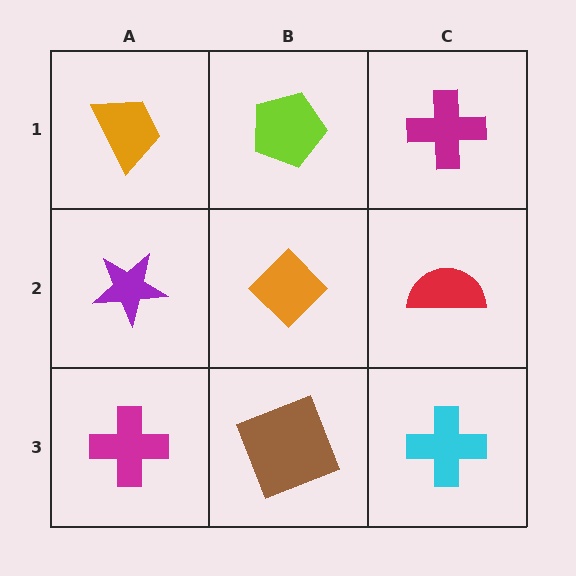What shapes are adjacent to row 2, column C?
A magenta cross (row 1, column C), a cyan cross (row 3, column C), an orange diamond (row 2, column B).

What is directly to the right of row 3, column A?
A brown square.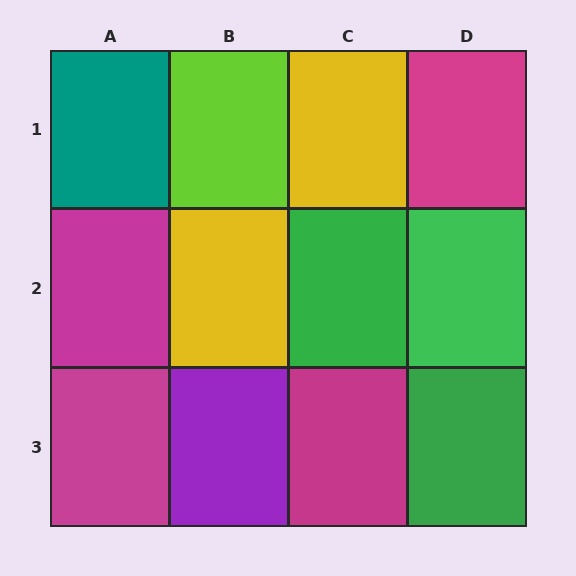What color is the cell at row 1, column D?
Magenta.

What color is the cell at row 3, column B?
Purple.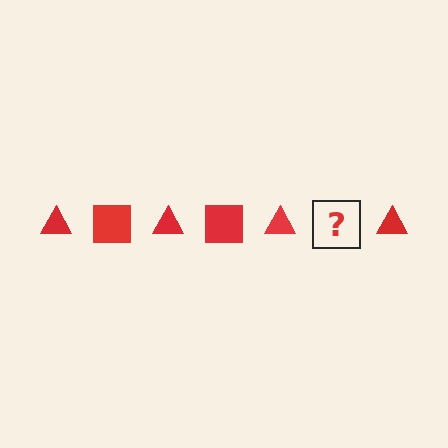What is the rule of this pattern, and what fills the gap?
The rule is that the pattern cycles through triangle, square shapes in red. The gap should be filled with a red square.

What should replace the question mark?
The question mark should be replaced with a red square.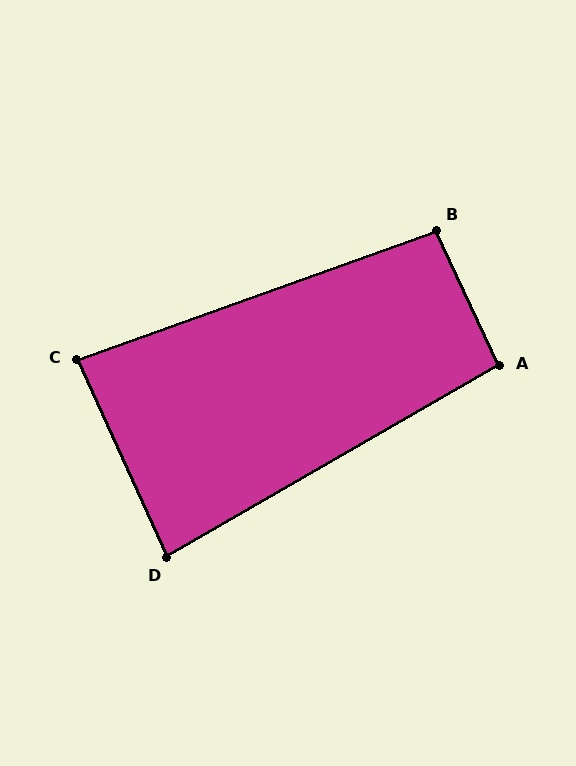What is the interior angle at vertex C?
Approximately 85 degrees (approximately right).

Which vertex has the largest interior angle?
B, at approximately 95 degrees.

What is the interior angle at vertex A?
Approximately 95 degrees (approximately right).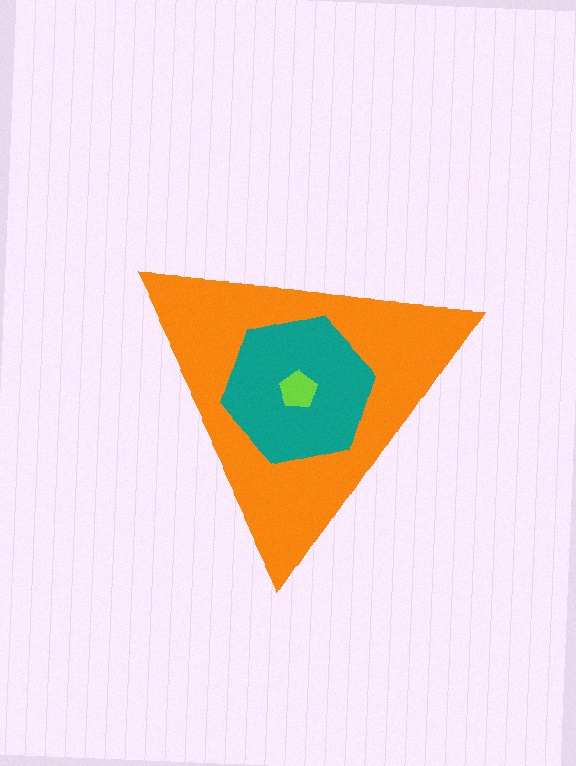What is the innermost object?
The lime pentagon.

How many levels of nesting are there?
3.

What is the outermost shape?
The orange triangle.